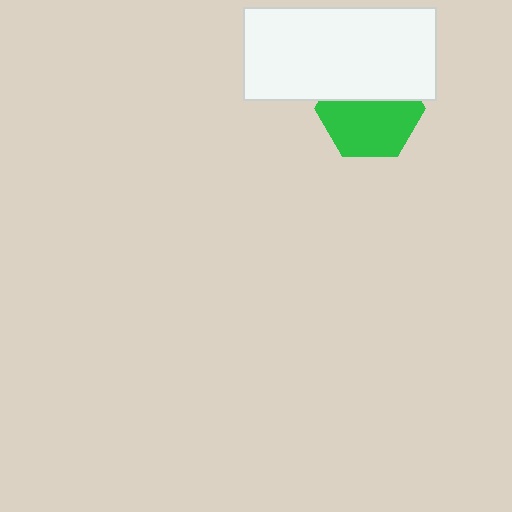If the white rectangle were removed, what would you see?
You would see the complete green hexagon.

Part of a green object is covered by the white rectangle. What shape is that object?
It is a hexagon.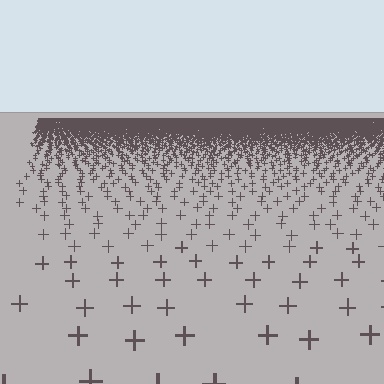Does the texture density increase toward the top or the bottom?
Density increases toward the top.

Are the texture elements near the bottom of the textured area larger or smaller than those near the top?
Larger. Near the bottom, elements are closer to the viewer and appear at a bigger on-screen size.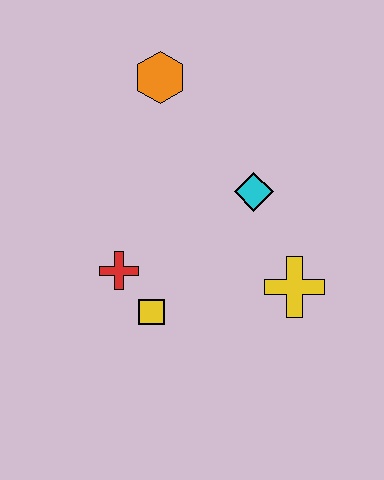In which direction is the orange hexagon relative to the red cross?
The orange hexagon is above the red cross.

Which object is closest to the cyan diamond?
The yellow cross is closest to the cyan diamond.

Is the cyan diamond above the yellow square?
Yes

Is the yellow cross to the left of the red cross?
No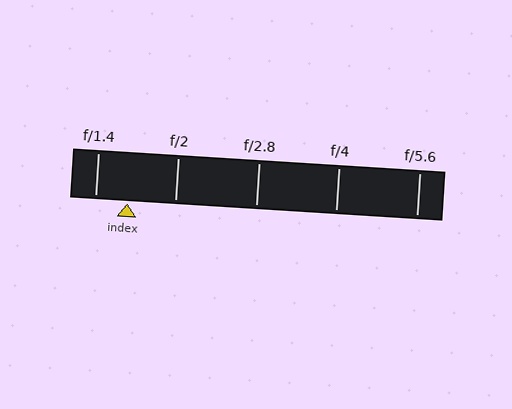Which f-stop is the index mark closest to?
The index mark is closest to f/1.4.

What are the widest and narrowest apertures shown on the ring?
The widest aperture shown is f/1.4 and the narrowest is f/5.6.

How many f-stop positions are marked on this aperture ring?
There are 5 f-stop positions marked.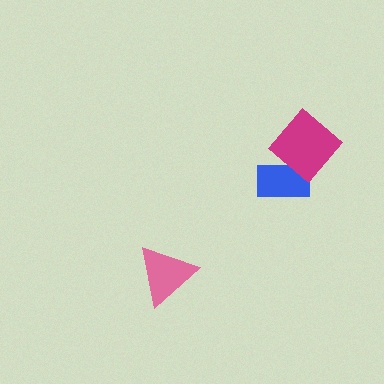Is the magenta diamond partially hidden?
No, no other shape covers it.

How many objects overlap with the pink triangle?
0 objects overlap with the pink triangle.